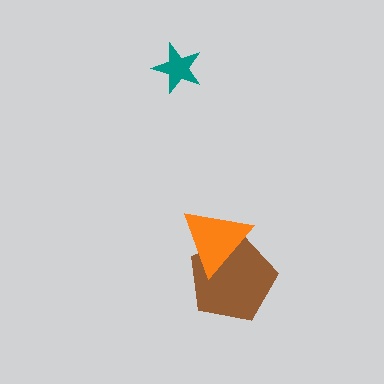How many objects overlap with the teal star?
0 objects overlap with the teal star.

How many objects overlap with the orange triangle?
1 object overlaps with the orange triangle.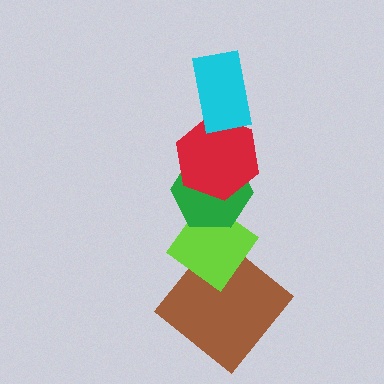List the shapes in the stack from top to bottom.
From top to bottom: the cyan rectangle, the red hexagon, the green hexagon, the lime diamond, the brown diamond.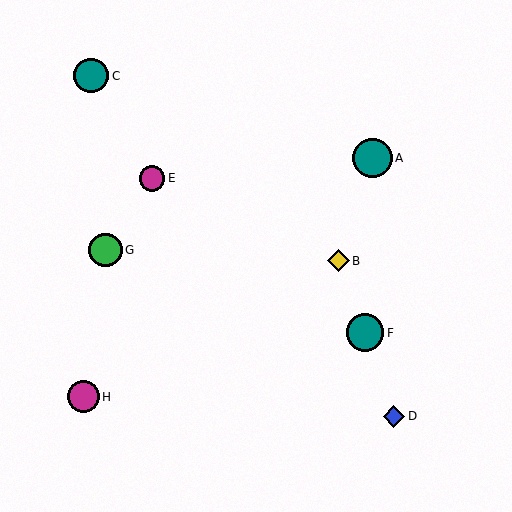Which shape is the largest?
The teal circle (labeled A) is the largest.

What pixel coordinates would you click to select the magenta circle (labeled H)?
Click at (83, 397) to select the magenta circle H.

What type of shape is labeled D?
Shape D is a blue diamond.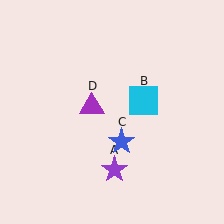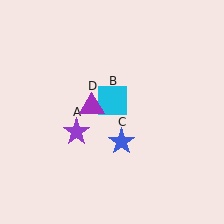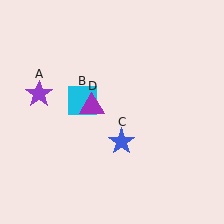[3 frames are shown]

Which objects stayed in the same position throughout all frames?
Blue star (object C) and purple triangle (object D) remained stationary.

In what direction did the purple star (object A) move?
The purple star (object A) moved up and to the left.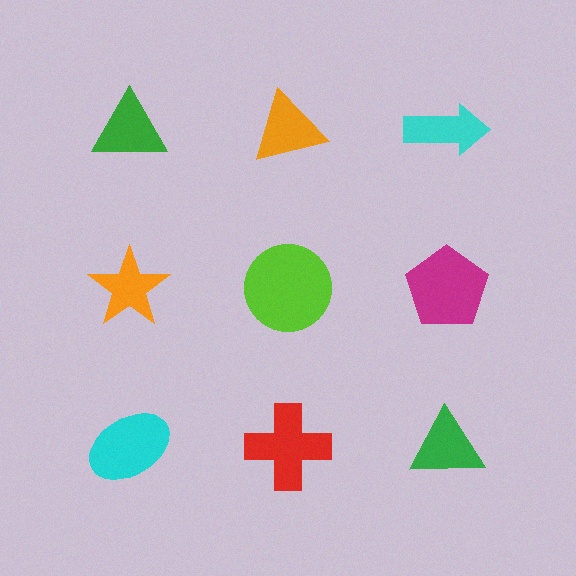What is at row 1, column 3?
A cyan arrow.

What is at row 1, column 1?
A green triangle.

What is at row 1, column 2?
An orange triangle.